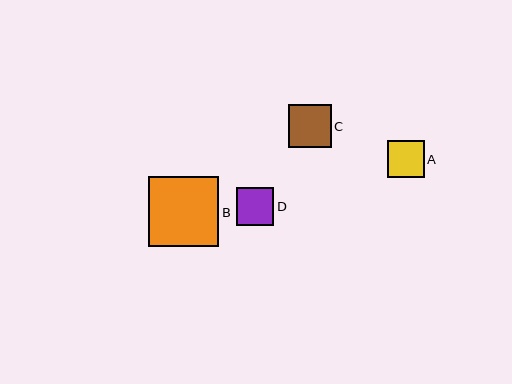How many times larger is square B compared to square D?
Square B is approximately 1.9 times the size of square D.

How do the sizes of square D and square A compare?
Square D and square A are approximately the same size.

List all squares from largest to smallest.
From largest to smallest: B, C, D, A.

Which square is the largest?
Square B is the largest with a size of approximately 70 pixels.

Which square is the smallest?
Square A is the smallest with a size of approximately 37 pixels.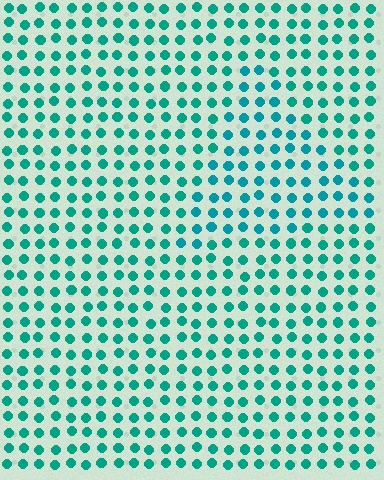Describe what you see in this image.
The image is filled with small teal elements in a uniform arrangement. A triangle-shaped region is visible where the elements are tinted to a slightly different hue, forming a subtle color boundary.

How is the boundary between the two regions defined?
The boundary is defined purely by a slight shift in hue (about 15 degrees). Spacing, size, and orientation are identical on both sides.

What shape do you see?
I see a triangle.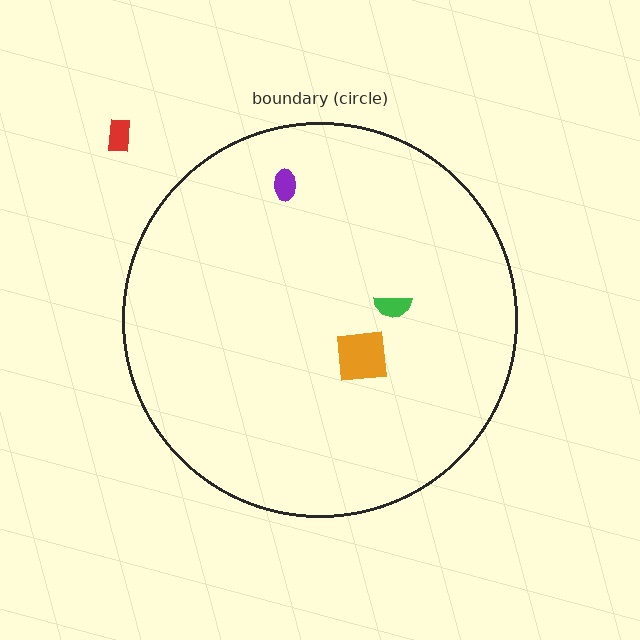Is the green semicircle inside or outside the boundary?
Inside.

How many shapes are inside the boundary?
3 inside, 1 outside.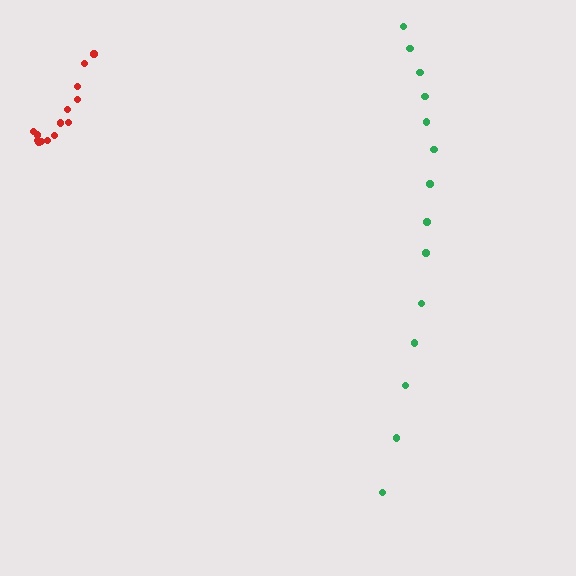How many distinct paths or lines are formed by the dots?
There are 2 distinct paths.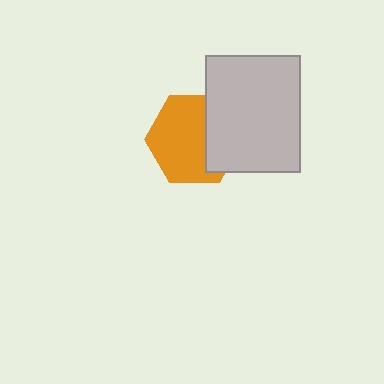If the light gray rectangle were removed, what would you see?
You would see the complete orange hexagon.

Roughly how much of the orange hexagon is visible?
Most of it is visible (roughly 67%).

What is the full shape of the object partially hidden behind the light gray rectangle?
The partially hidden object is an orange hexagon.